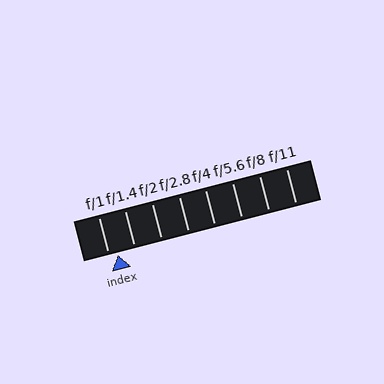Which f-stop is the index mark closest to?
The index mark is closest to f/1.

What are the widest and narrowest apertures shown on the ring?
The widest aperture shown is f/1 and the narrowest is f/11.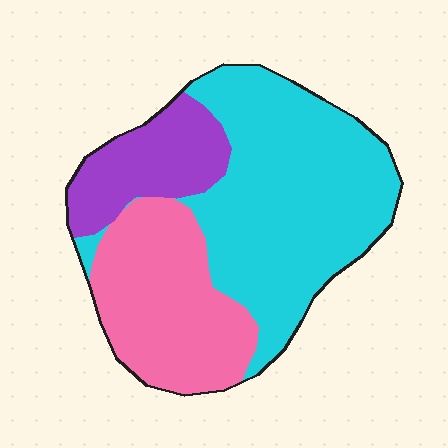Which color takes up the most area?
Cyan, at roughly 50%.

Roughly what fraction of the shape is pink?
Pink takes up about one third (1/3) of the shape.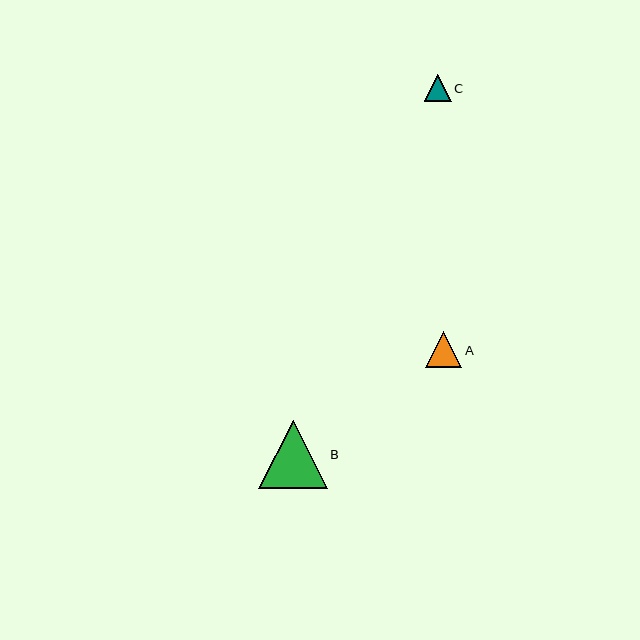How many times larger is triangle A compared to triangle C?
Triangle A is approximately 1.3 times the size of triangle C.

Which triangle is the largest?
Triangle B is the largest with a size of approximately 68 pixels.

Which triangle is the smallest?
Triangle C is the smallest with a size of approximately 27 pixels.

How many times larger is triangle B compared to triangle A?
Triangle B is approximately 1.9 times the size of triangle A.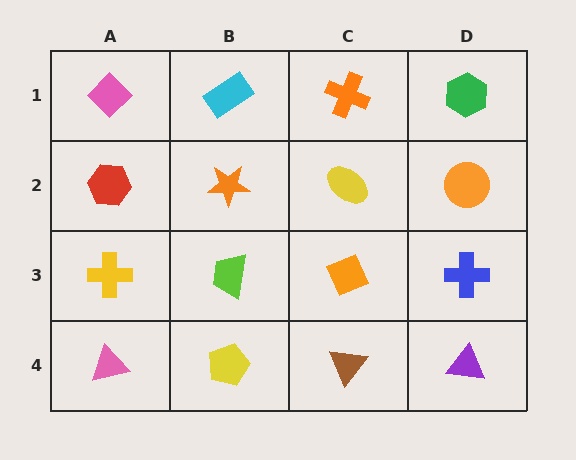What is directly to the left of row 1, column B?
A pink diamond.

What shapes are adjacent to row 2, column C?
An orange cross (row 1, column C), an orange diamond (row 3, column C), an orange star (row 2, column B), an orange circle (row 2, column D).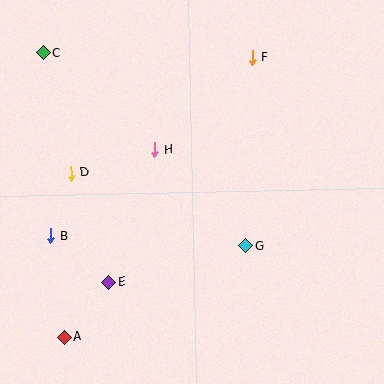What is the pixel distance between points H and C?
The distance between H and C is 148 pixels.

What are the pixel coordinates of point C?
Point C is at (43, 53).